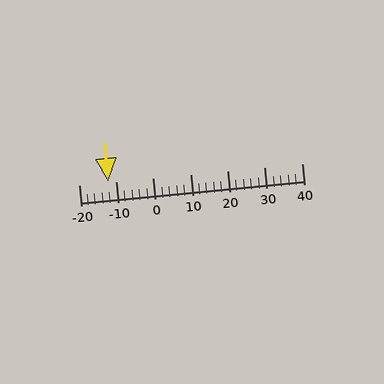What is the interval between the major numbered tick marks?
The major tick marks are spaced 10 units apart.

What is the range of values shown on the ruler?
The ruler shows values from -20 to 40.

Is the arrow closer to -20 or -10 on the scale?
The arrow is closer to -10.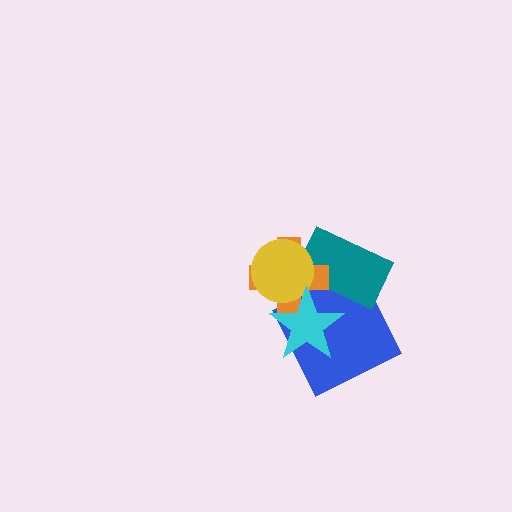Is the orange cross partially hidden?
Yes, it is partially covered by another shape.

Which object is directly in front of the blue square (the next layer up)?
The teal rectangle is directly in front of the blue square.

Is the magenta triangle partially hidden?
Yes, it is partially covered by another shape.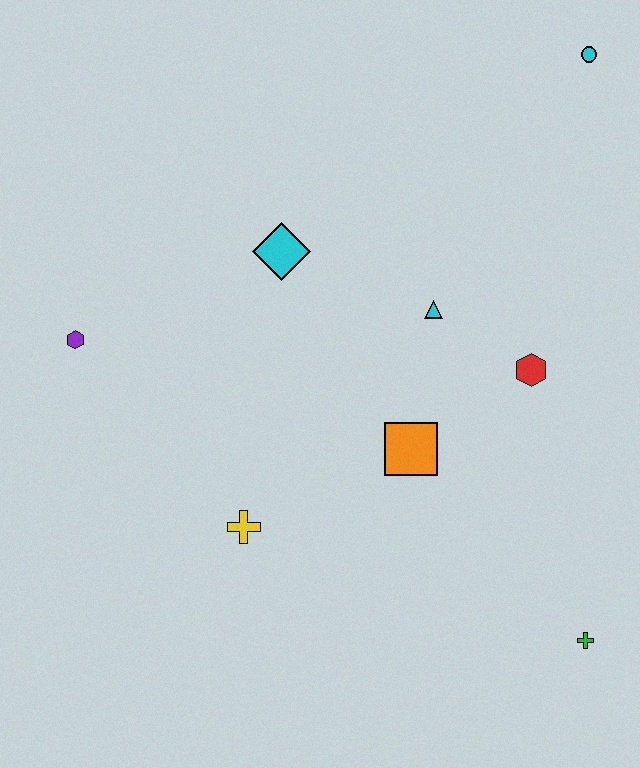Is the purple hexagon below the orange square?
No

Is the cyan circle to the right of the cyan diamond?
Yes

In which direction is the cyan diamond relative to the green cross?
The cyan diamond is above the green cross.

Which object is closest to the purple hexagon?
The cyan diamond is closest to the purple hexagon.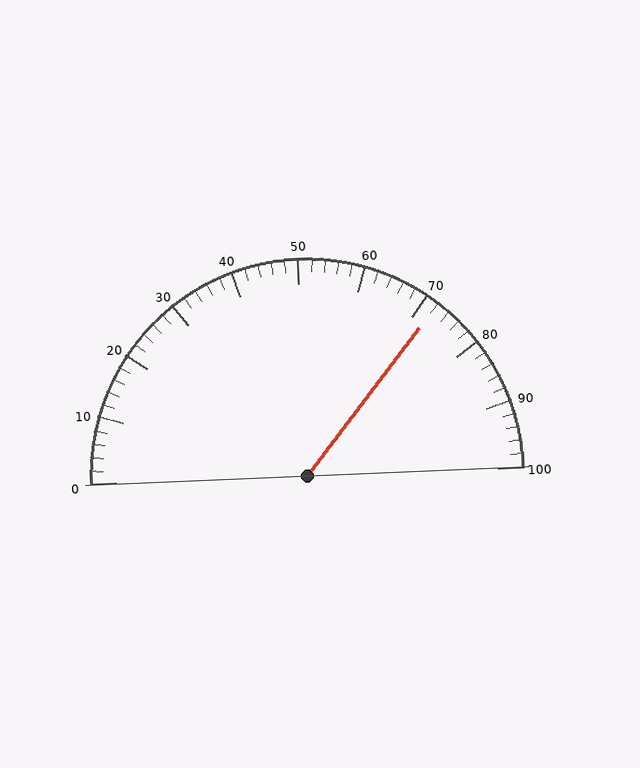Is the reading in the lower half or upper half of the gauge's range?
The reading is in the upper half of the range (0 to 100).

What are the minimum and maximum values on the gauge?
The gauge ranges from 0 to 100.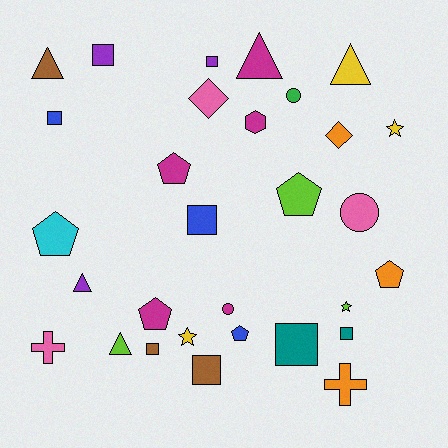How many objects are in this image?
There are 30 objects.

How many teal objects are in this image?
There are 2 teal objects.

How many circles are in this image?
There are 3 circles.